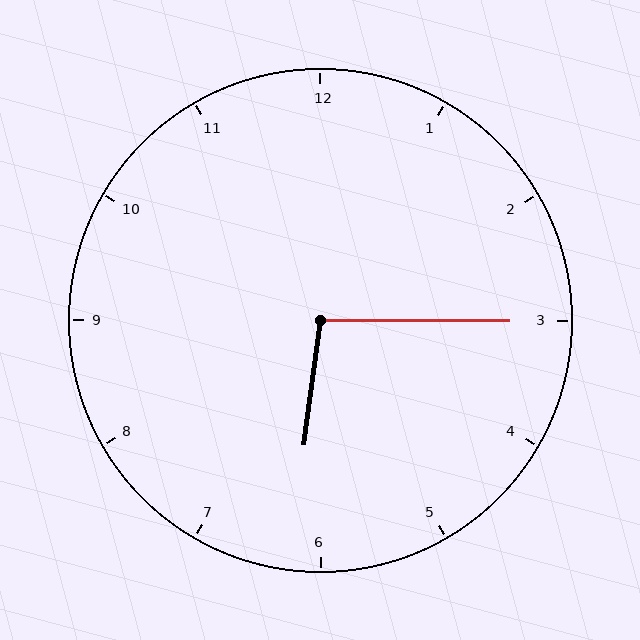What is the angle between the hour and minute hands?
Approximately 98 degrees.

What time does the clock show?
6:15.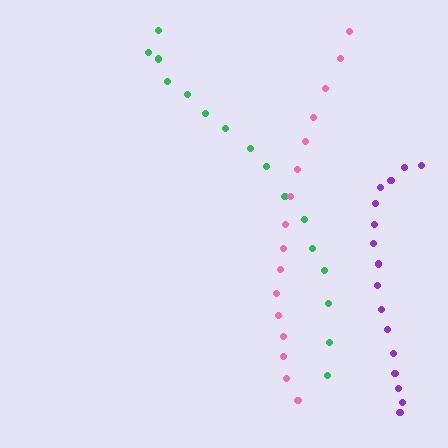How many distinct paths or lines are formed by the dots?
There are 3 distinct paths.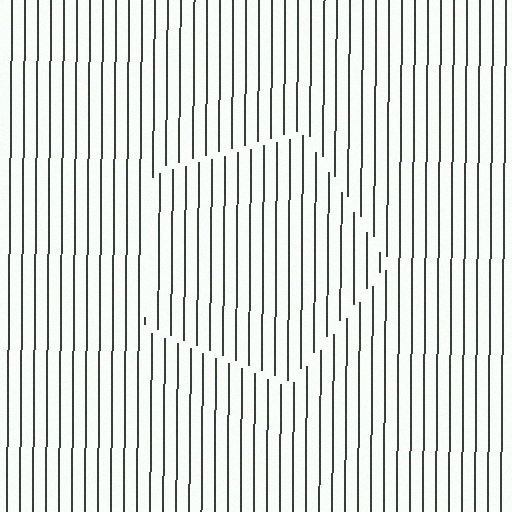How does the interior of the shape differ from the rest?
The interior of the shape contains the same grating, shifted by half a period — the contour is defined by the phase discontinuity where line-ends from the inner and outer gratings abut.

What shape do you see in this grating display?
An illusory pentagon. The interior of the shape contains the same grating, shifted by half a period — the contour is defined by the phase discontinuity where line-ends from the inner and outer gratings abut.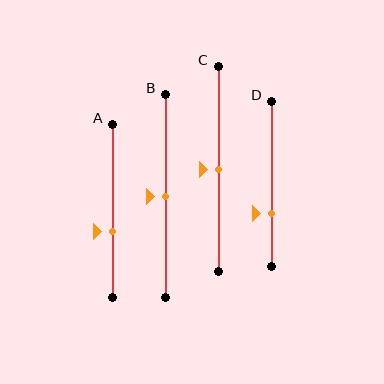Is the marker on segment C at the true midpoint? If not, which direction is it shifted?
Yes, the marker on segment C is at the true midpoint.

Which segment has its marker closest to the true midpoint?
Segment B has its marker closest to the true midpoint.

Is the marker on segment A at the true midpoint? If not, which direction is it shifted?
No, the marker on segment A is shifted downward by about 12% of the segment length.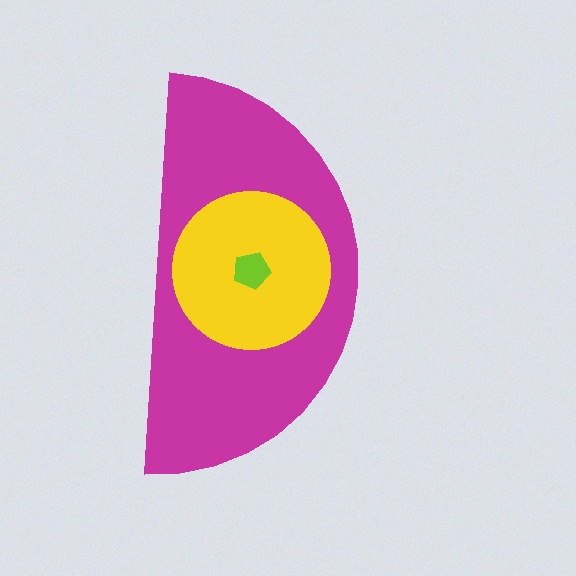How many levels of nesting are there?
3.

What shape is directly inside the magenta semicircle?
The yellow circle.